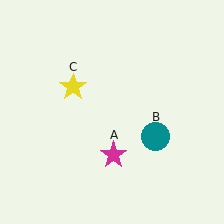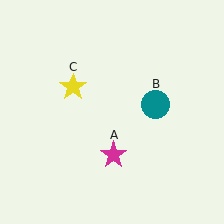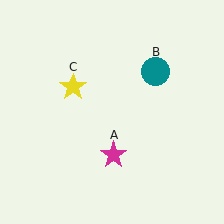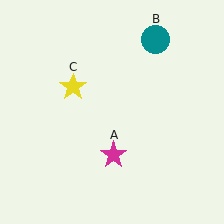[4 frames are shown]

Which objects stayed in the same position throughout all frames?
Magenta star (object A) and yellow star (object C) remained stationary.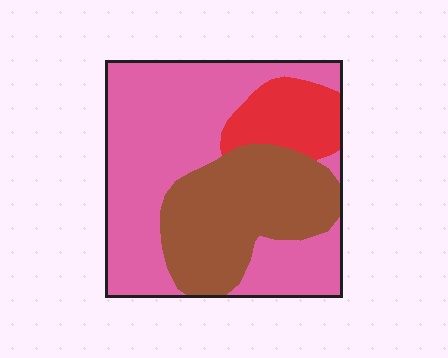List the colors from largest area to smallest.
From largest to smallest: pink, brown, red.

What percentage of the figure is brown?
Brown covers 32% of the figure.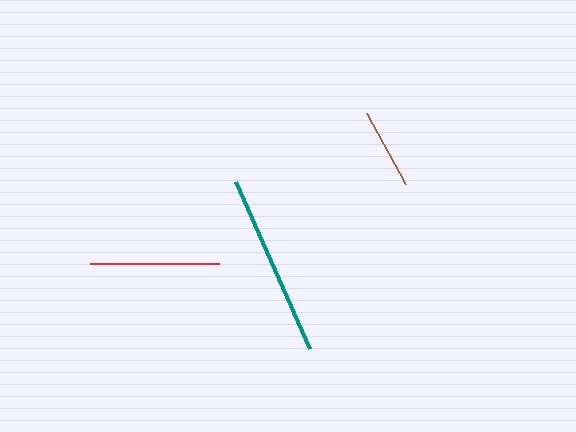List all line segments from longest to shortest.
From longest to shortest: teal, red, brown.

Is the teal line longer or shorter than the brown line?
The teal line is longer than the brown line.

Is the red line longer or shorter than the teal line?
The teal line is longer than the red line.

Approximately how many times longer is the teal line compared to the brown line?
The teal line is approximately 2.2 times the length of the brown line.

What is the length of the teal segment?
The teal segment is approximately 182 pixels long.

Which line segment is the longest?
The teal line is the longest at approximately 182 pixels.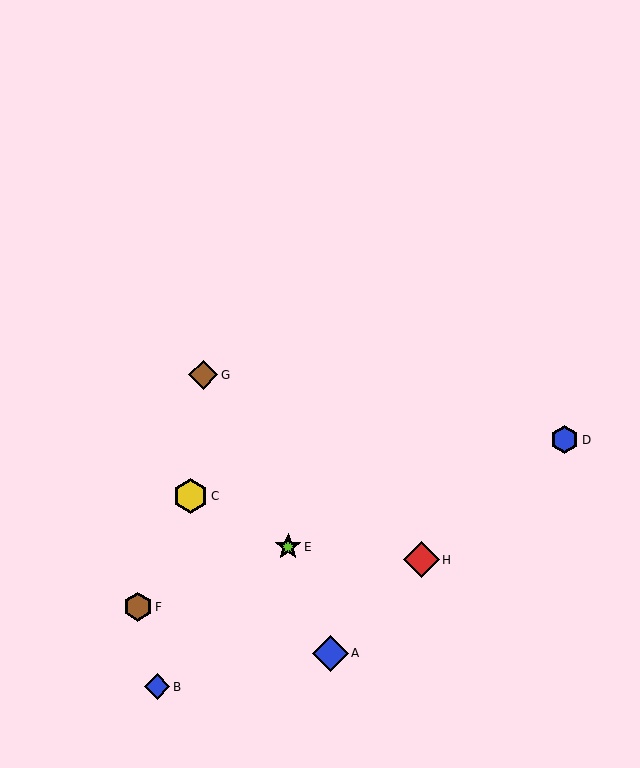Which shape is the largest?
The red diamond (labeled H) is the largest.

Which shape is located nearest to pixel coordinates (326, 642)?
The blue diamond (labeled A) at (330, 653) is nearest to that location.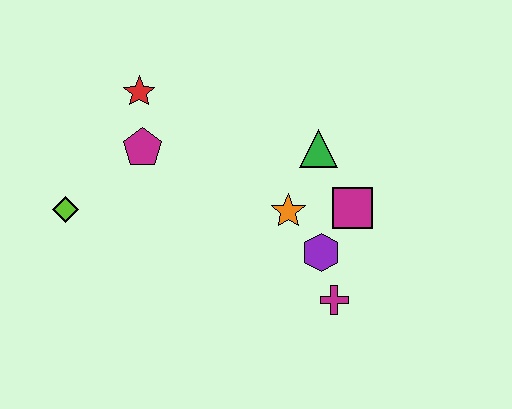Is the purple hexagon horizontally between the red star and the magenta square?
Yes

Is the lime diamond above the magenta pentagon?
No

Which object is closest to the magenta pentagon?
The red star is closest to the magenta pentagon.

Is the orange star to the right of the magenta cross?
No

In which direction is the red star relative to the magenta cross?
The red star is above the magenta cross.